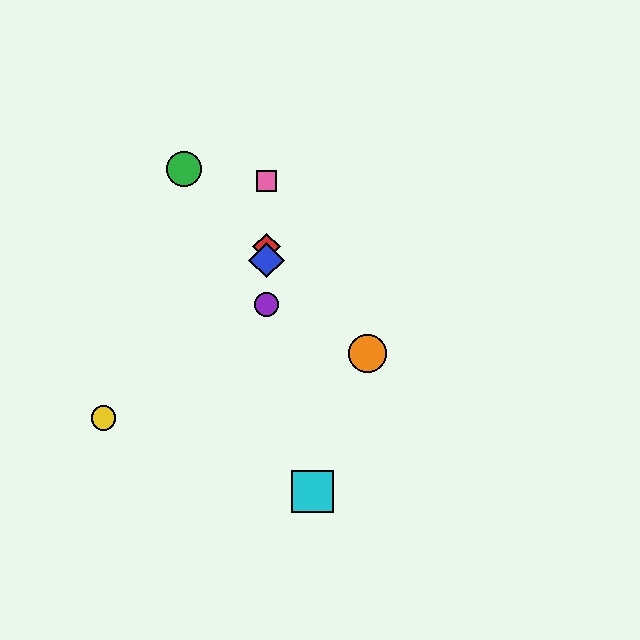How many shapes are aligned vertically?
4 shapes (the red diamond, the blue diamond, the purple circle, the pink square) are aligned vertically.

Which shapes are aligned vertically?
The red diamond, the blue diamond, the purple circle, the pink square are aligned vertically.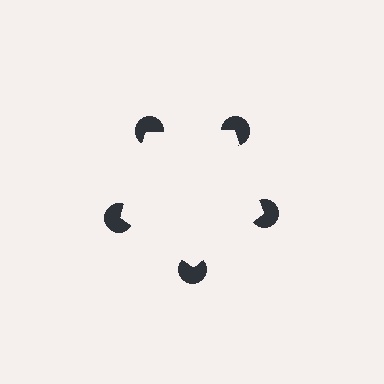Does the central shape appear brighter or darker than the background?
It typically appears slightly brighter than the background, even though no actual brightness change is drawn.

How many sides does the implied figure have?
5 sides.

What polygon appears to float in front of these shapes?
An illusory pentagon — its edges are inferred from the aligned wedge cuts in the pac-man discs, not physically drawn.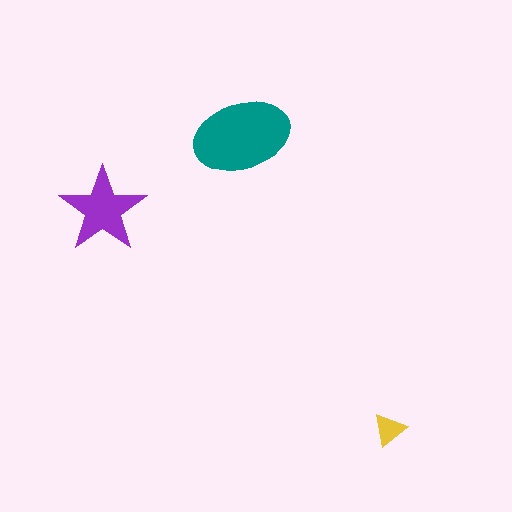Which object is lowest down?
The yellow triangle is bottommost.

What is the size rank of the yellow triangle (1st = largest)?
3rd.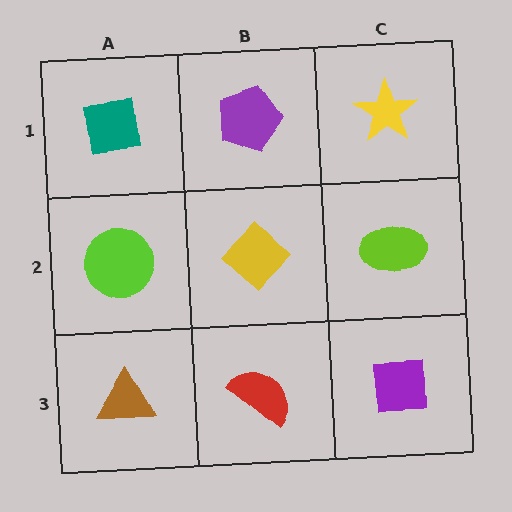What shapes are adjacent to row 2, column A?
A teal square (row 1, column A), a brown triangle (row 3, column A), a yellow diamond (row 2, column B).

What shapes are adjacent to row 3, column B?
A yellow diamond (row 2, column B), a brown triangle (row 3, column A), a purple square (row 3, column C).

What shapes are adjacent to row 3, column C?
A lime ellipse (row 2, column C), a red semicircle (row 3, column B).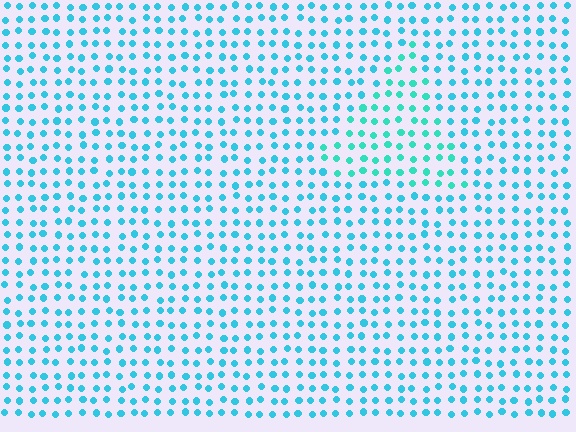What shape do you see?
I see a triangle.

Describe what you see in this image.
The image is filled with small cyan elements in a uniform arrangement. A triangle-shaped region is visible where the elements are tinted to a slightly different hue, forming a subtle color boundary.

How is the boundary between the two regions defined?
The boundary is defined purely by a slight shift in hue (about 22 degrees). Spacing, size, and orientation are identical on both sides.